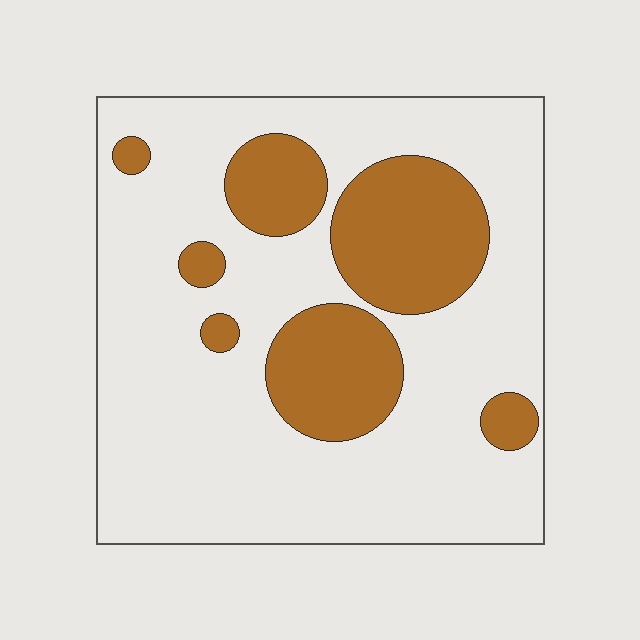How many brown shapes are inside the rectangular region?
7.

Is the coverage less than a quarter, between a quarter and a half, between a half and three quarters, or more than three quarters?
Between a quarter and a half.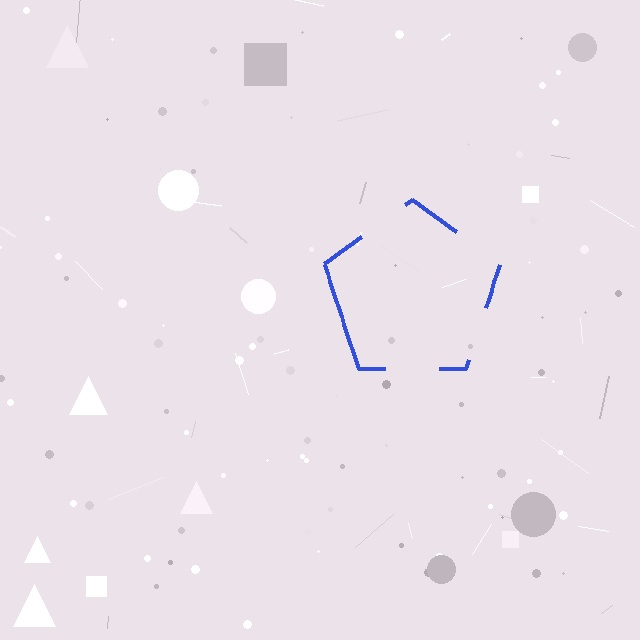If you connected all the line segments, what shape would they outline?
They would outline a pentagon.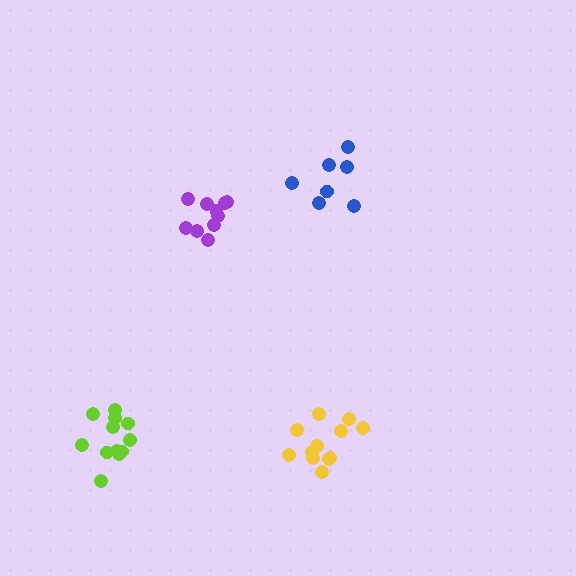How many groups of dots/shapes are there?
There are 4 groups.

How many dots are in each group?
Group 1: 12 dots, Group 2: 12 dots, Group 3: 7 dots, Group 4: 10 dots (41 total).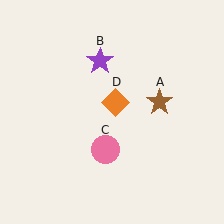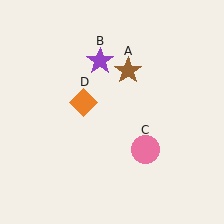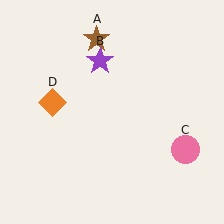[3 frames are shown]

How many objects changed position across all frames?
3 objects changed position: brown star (object A), pink circle (object C), orange diamond (object D).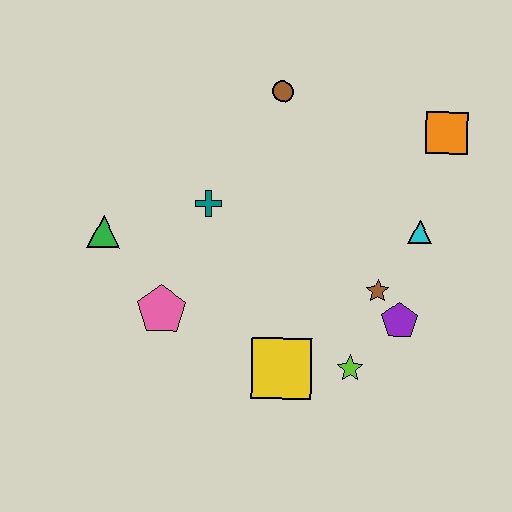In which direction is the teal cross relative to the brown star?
The teal cross is to the left of the brown star.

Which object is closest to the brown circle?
The teal cross is closest to the brown circle.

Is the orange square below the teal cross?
No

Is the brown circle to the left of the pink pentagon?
No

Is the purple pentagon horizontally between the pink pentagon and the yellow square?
No